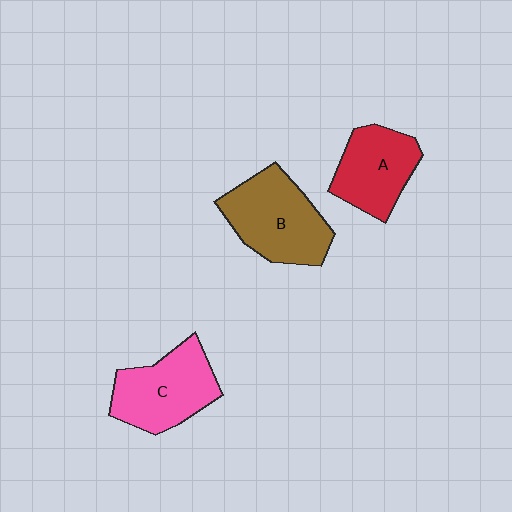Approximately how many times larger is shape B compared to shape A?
Approximately 1.3 times.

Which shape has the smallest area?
Shape A (red).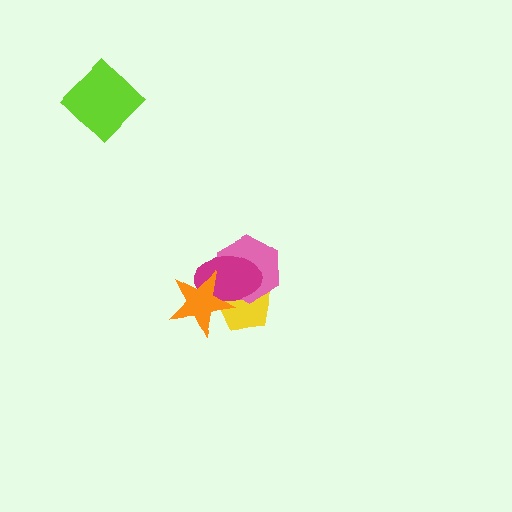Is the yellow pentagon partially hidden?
Yes, it is partially covered by another shape.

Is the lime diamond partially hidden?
No, no other shape covers it.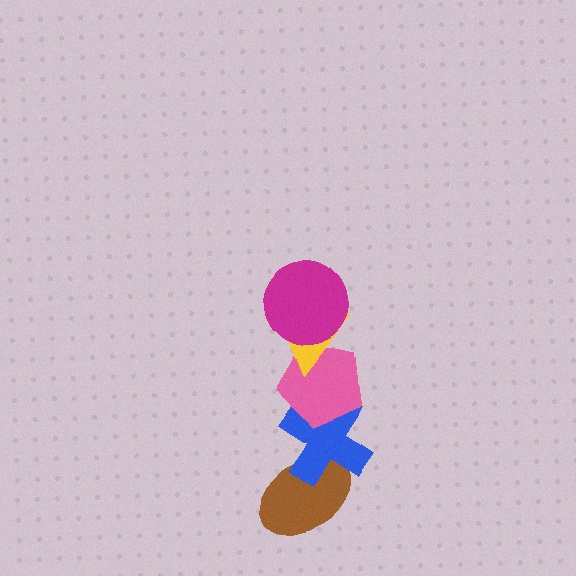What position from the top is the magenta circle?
The magenta circle is 1st from the top.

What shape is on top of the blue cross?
The pink pentagon is on top of the blue cross.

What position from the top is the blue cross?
The blue cross is 4th from the top.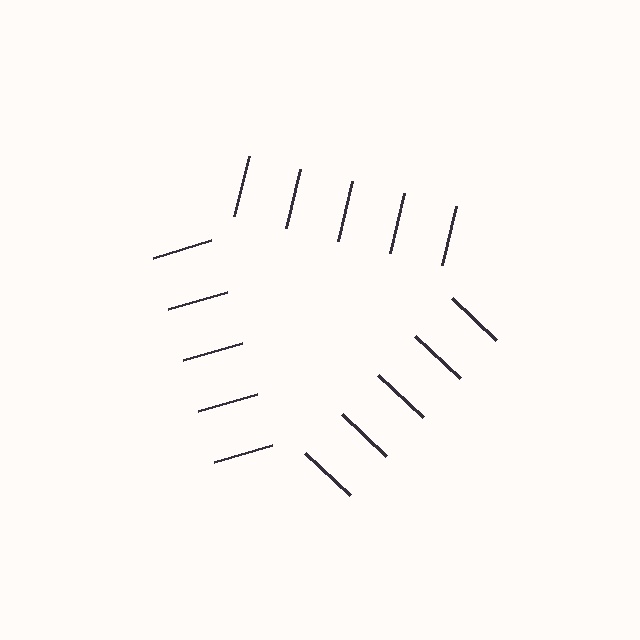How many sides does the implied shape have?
3 sides — the line-ends trace a triangle.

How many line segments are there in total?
15 — 5 along each of the 3 edges.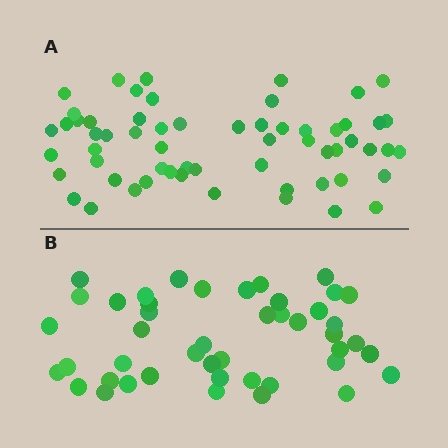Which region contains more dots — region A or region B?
Region A (the top region) has more dots.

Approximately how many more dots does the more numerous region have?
Region A has approximately 15 more dots than region B.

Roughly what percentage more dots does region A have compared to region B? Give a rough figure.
About 35% more.